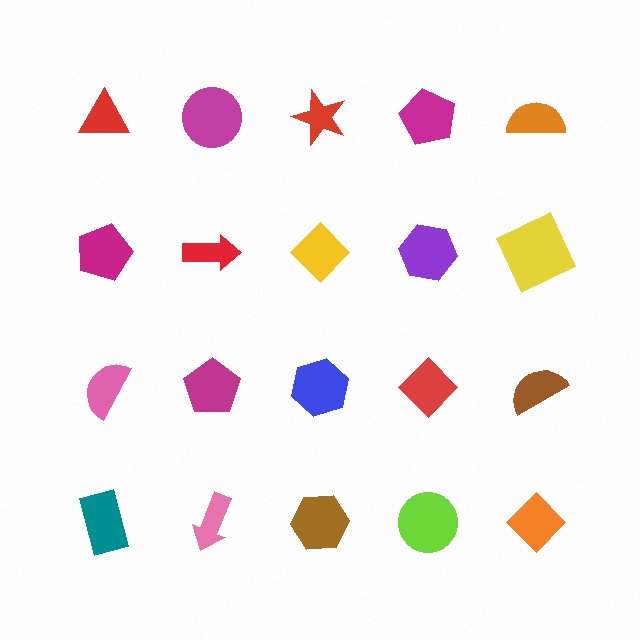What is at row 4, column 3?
A brown hexagon.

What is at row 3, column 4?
A red diamond.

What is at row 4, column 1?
A teal rectangle.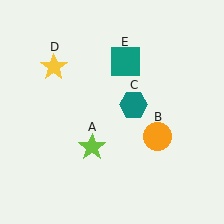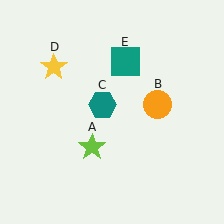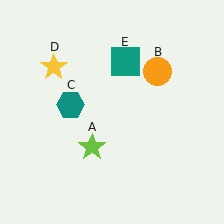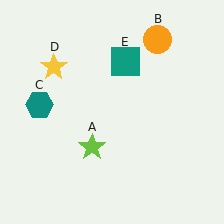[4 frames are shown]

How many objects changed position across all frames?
2 objects changed position: orange circle (object B), teal hexagon (object C).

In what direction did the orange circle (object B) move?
The orange circle (object B) moved up.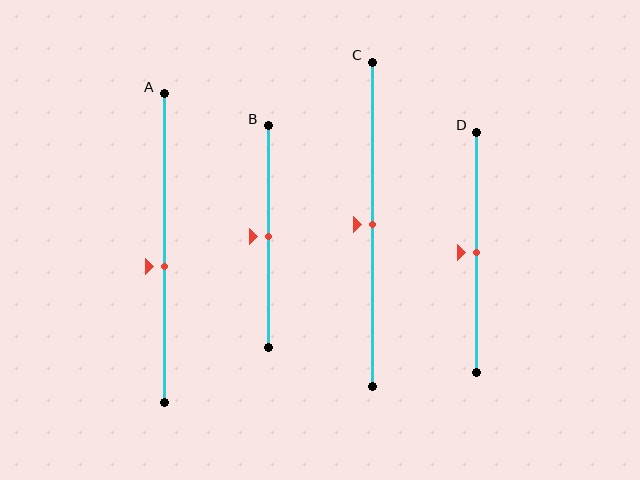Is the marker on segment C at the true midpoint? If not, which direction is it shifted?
Yes, the marker on segment C is at the true midpoint.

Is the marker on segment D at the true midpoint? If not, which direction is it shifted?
Yes, the marker on segment D is at the true midpoint.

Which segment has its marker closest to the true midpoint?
Segment B has its marker closest to the true midpoint.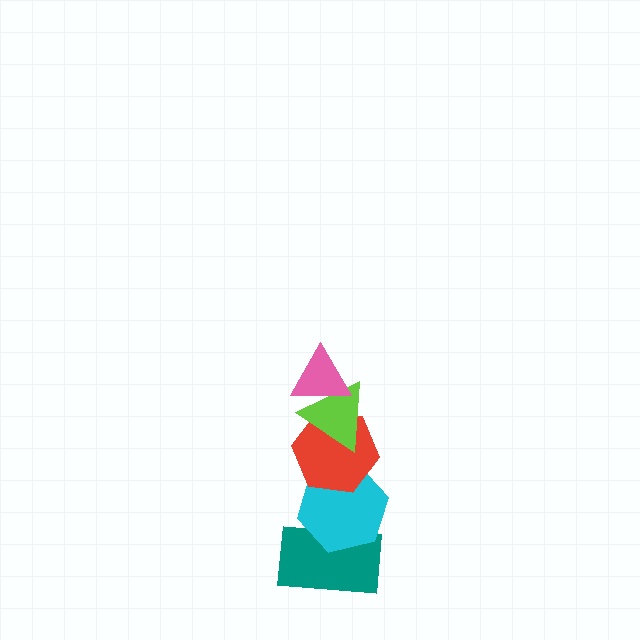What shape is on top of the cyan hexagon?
The red hexagon is on top of the cyan hexagon.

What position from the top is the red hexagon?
The red hexagon is 3rd from the top.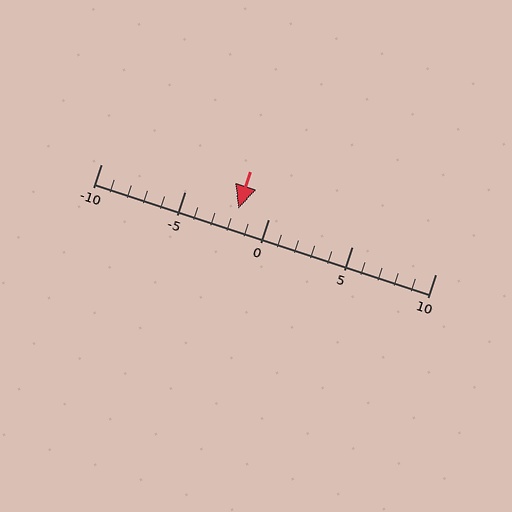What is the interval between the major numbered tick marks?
The major tick marks are spaced 5 units apart.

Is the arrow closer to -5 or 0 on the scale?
The arrow is closer to 0.